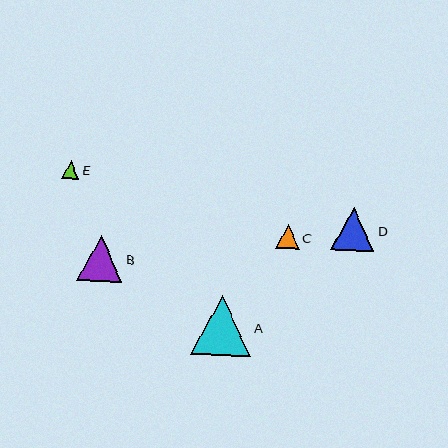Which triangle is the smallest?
Triangle E is the smallest with a size of approximately 18 pixels.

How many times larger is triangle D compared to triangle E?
Triangle D is approximately 2.4 times the size of triangle E.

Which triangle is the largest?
Triangle A is the largest with a size of approximately 59 pixels.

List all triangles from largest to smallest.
From largest to smallest: A, B, D, C, E.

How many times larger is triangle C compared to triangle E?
Triangle C is approximately 1.3 times the size of triangle E.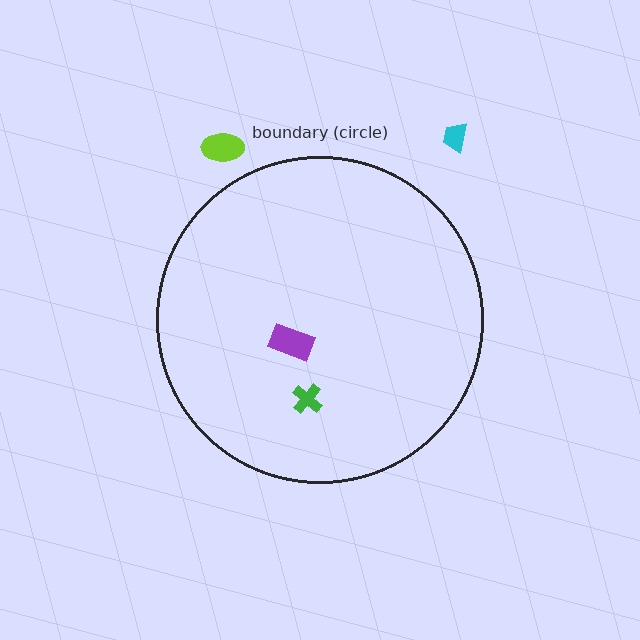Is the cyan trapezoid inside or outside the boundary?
Outside.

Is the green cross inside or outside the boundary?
Inside.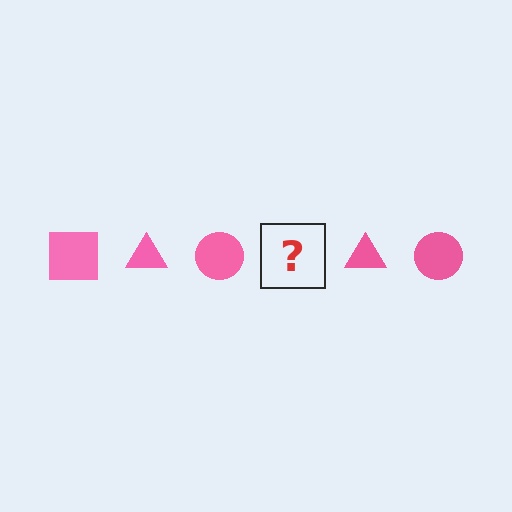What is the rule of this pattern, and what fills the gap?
The rule is that the pattern cycles through square, triangle, circle shapes in pink. The gap should be filled with a pink square.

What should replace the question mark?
The question mark should be replaced with a pink square.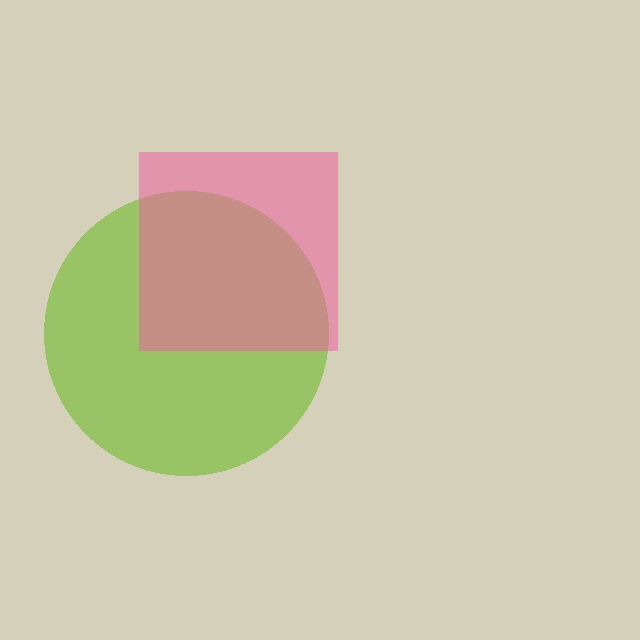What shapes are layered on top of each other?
The layered shapes are: a lime circle, a pink square.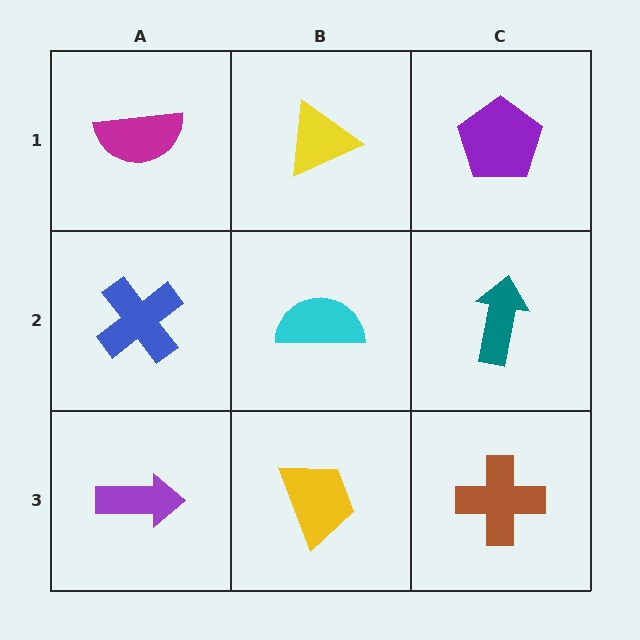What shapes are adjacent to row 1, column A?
A blue cross (row 2, column A), a yellow triangle (row 1, column B).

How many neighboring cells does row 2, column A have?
3.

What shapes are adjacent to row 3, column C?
A teal arrow (row 2, column C), a yellow trapezoid (row 3, column B).